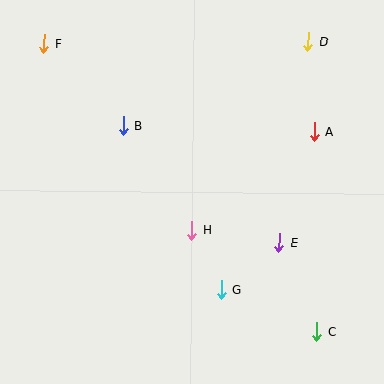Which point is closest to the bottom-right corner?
Point C is closest to the bottom-right corner.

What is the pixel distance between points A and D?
The distance between A and D is 90 pixels.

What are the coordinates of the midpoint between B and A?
The midpoint between B and A is at (218, 129).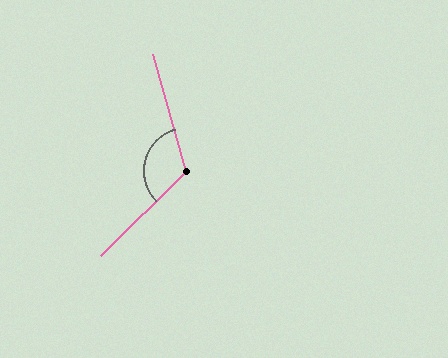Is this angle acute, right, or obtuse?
It is obtuse.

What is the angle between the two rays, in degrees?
Approximately 119 degrees.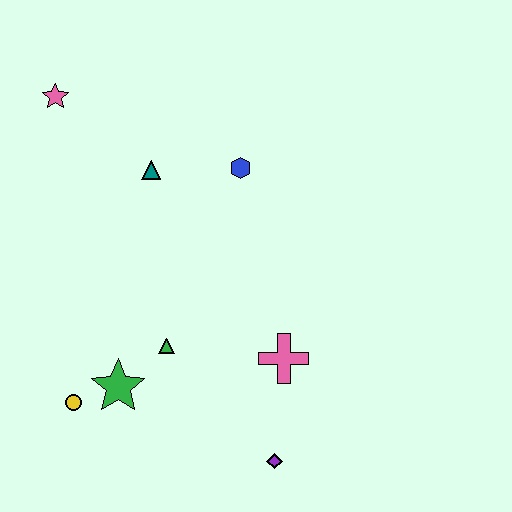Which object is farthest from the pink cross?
The pink star is farthest from the pink cross.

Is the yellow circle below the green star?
Yes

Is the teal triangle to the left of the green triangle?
Yes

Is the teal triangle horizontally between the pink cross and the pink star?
Yes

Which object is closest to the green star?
The yellow circle is closest to the green star.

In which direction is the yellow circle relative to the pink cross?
The yellow circle is to the left of the pink cross.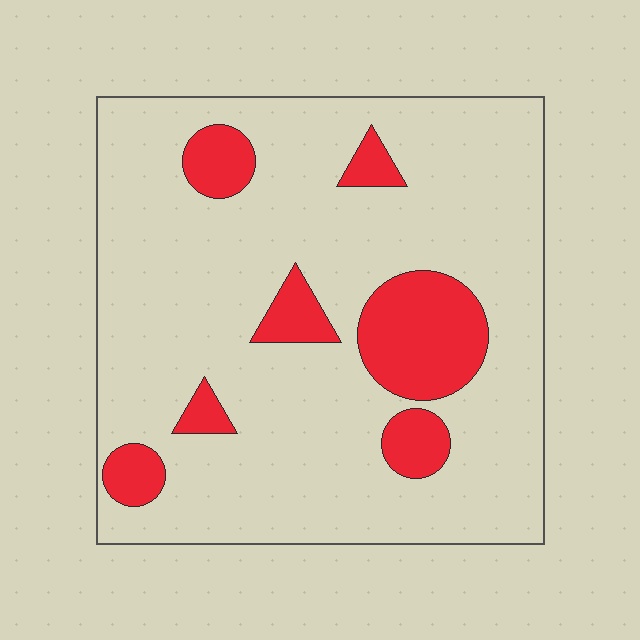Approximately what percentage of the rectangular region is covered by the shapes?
Approximately 15%.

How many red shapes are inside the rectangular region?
7.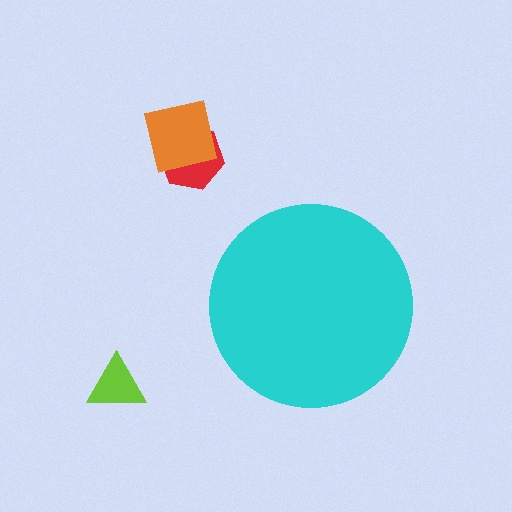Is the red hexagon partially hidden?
No, the red hexagon is fully visible.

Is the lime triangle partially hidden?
No, the lime triangle is fully visible.